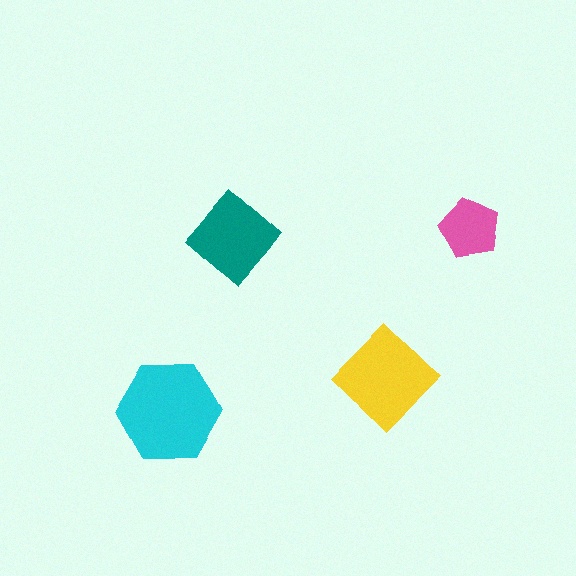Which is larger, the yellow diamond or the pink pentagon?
The yellow diamond.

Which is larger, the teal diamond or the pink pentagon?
The teal diamond.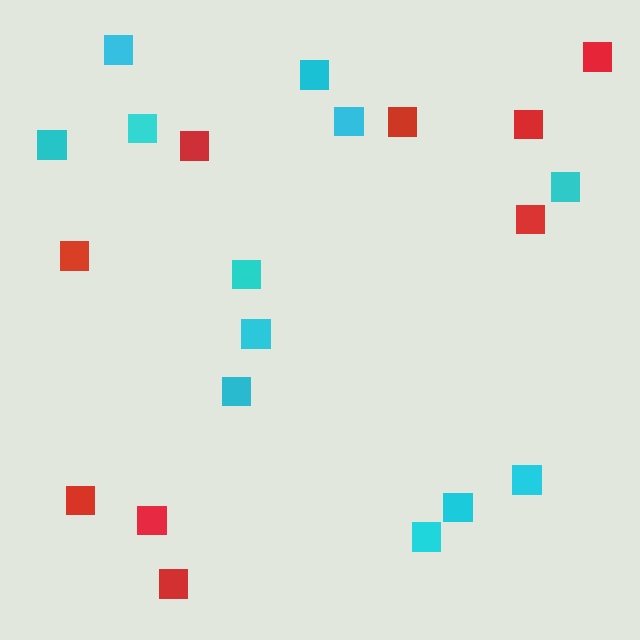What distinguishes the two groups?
There are 2 groups: one group of red squares (9) and one group of cyan squares (12).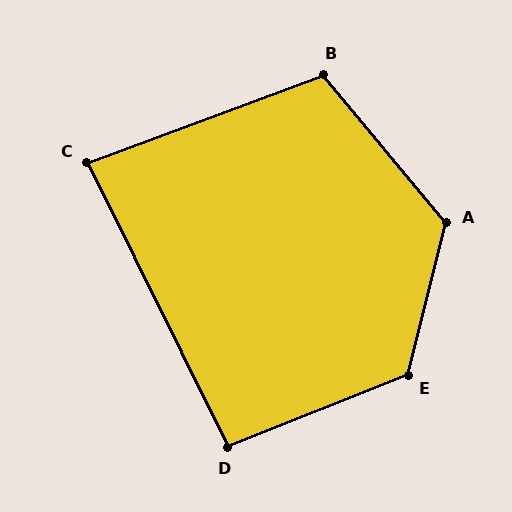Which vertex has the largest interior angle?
A, at approximately 126 degrees.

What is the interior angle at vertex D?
Approximately 95 degrees (approximately right).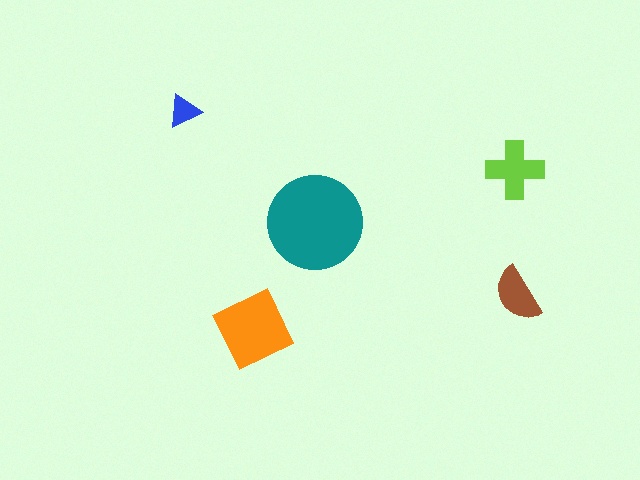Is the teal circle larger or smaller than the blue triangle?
Larger.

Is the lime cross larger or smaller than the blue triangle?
Larger.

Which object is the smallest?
The blue triangle.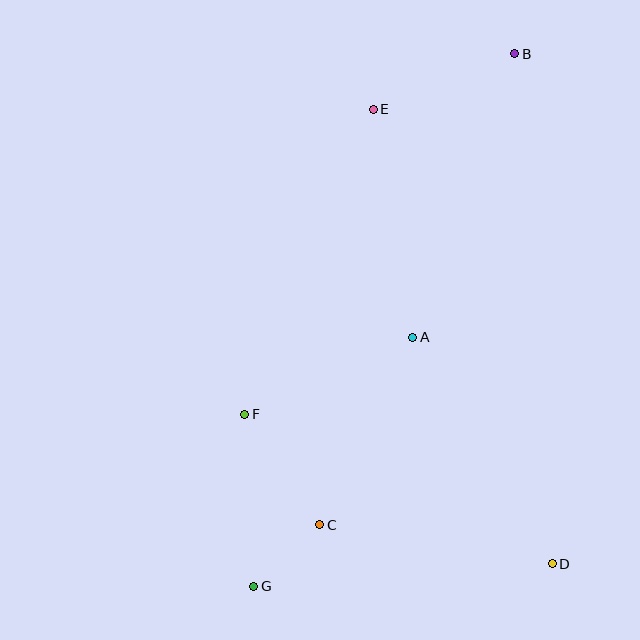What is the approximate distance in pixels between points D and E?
The distance between D and E is approximately 488 pixels.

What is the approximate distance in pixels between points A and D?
The distance between A and D is approximately 266 pixels.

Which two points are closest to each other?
Points C and G are closest to each other.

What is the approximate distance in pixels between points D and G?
The distance between D and G is approximately 299 pixels.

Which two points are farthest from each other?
Points B and G are farthest from each other.